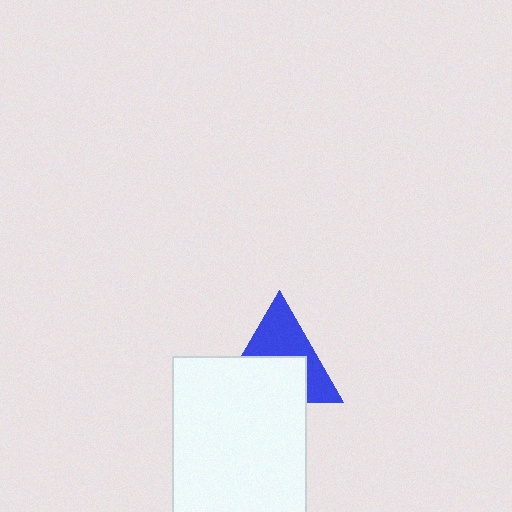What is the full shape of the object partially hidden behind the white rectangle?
The partially hidden object is a blue triangle.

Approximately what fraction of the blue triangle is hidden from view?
Roughly 51% of the blue triangle is hidden behind the white rectangle.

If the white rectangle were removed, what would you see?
You would see the complete blue triangle.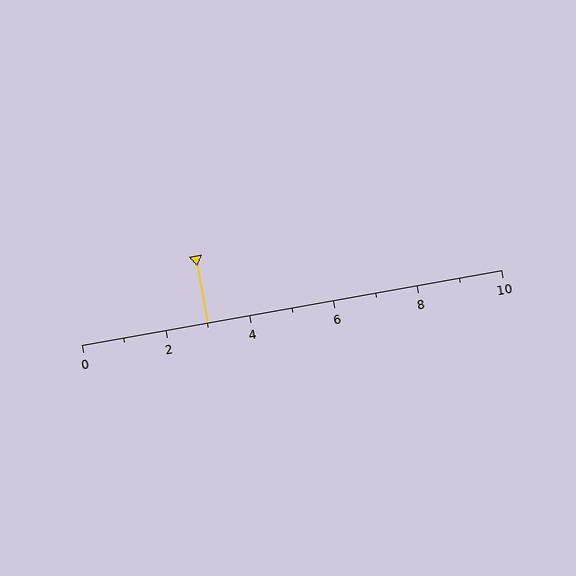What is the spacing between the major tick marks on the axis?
The major ticks are spaced 2 apart.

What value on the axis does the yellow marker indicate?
The marker indicates approximately 3.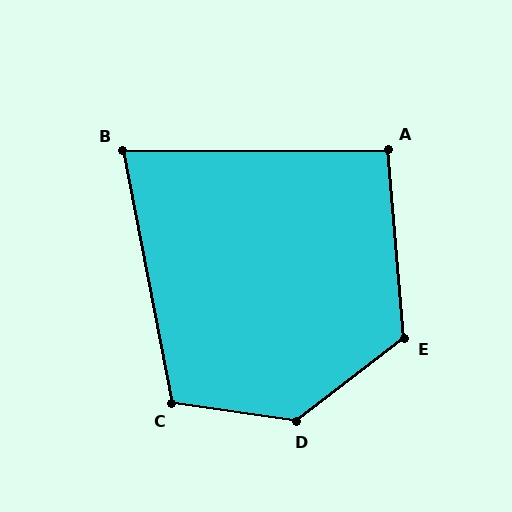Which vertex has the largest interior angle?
D, at approximately 135 degrees.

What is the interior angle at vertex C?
Approximately 109 degrees (obtuse).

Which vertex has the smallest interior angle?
B, at approximately 79 degrees.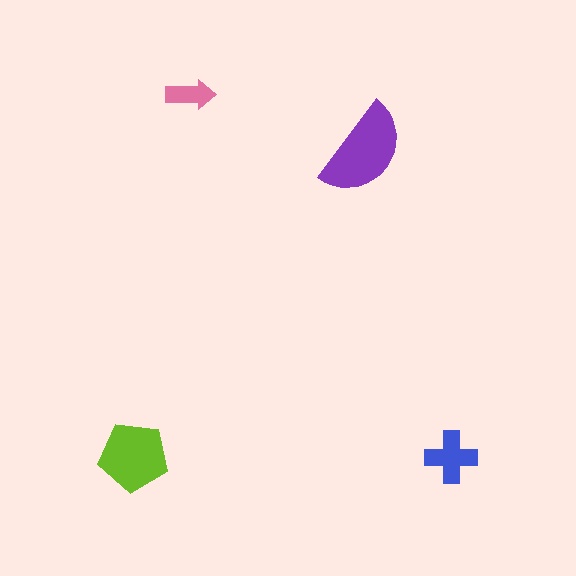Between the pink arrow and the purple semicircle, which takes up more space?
The purple semicircle.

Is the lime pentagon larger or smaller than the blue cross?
Larger.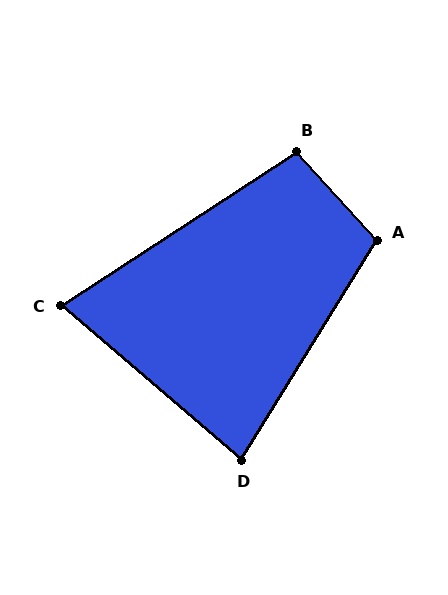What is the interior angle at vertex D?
Approximately 81 degrees (acute).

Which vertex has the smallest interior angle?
C, at approximately 74 degrees.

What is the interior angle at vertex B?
Approximately 99 degrees (obtuse).